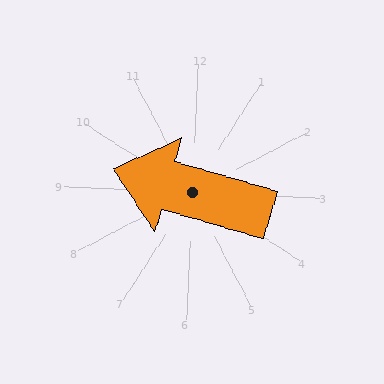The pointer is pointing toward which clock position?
Roughly 9 o'clock.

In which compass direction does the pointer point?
West.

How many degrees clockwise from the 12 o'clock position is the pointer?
Approximately 284 degrees.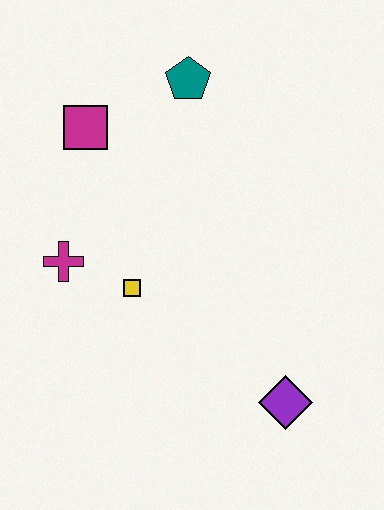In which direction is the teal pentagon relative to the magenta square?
The teal pentagon is to the right of the magenta square.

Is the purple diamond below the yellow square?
Yes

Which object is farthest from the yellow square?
The teal pentagon is farthest from the yellow square.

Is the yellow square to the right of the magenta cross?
Yes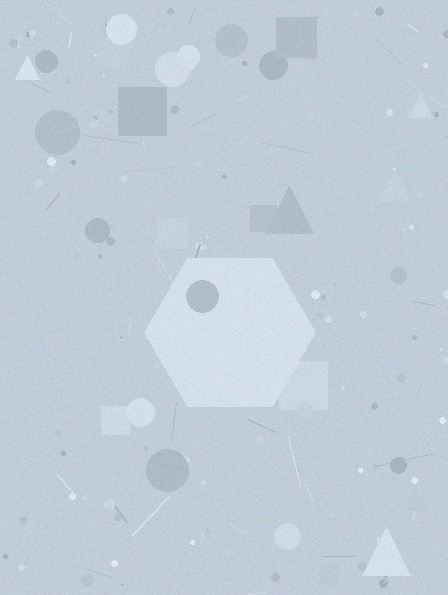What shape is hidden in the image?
A hexagon is hidden in the image.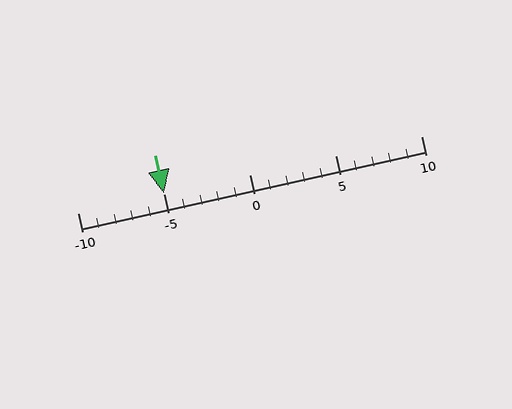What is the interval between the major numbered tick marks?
The major tick marks are spaced 5 units apart.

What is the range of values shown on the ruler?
The ruler shows values from -10 to 10.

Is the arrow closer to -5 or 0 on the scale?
The arrow is closer to -5.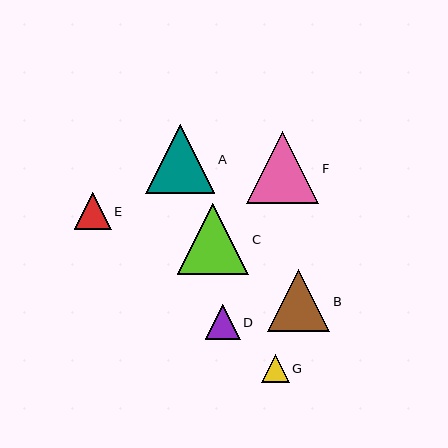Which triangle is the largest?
Triangle F is the largest with a size of approximately 72 pixels.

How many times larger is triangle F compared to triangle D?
Triangle F is approximately 2.1 times the size of triangle D.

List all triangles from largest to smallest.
From largest to smallest: F, C, A, B, E, D, G.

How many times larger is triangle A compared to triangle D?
Triangle A is approximately 2.0 times the size of triangle D.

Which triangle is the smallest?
Triangle G is the smallest with a size of approximately 28 pixels.